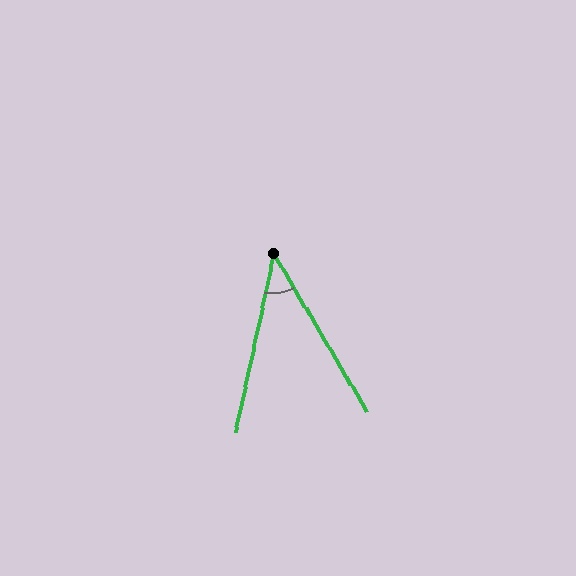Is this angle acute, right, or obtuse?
It is acute.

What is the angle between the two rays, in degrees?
Approximately 43 degrees.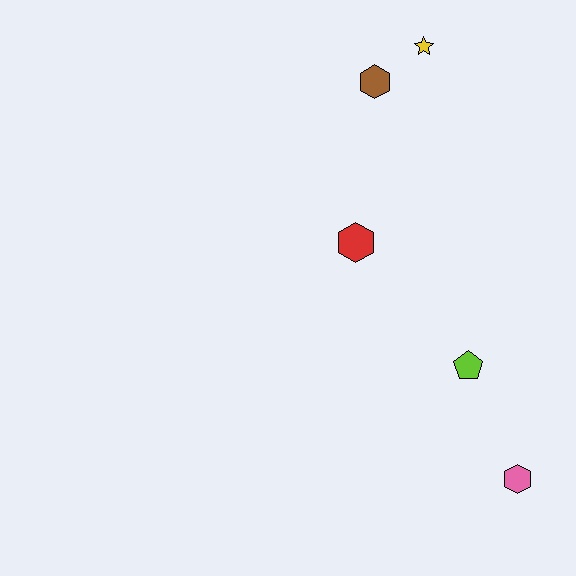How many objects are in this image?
There are 5 objects.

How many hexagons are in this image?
There are 3 hexagons.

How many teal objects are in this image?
There are no teal objects.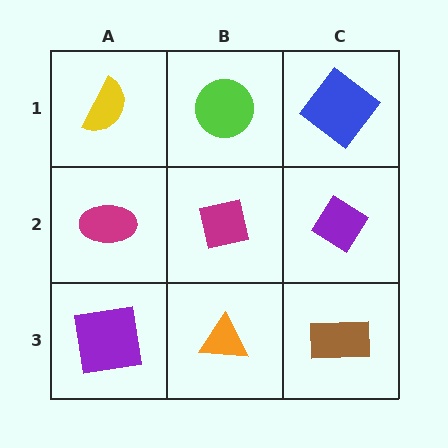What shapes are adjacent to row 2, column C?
A blue diamond (row 1, column C), a brown rectangle (row 3, column C), a magenta square (row 2, column B).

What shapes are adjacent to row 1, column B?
A magenta square (row 2, column B), a yellow semicircle (row 1, column A), a blue diamond (row 1, column C).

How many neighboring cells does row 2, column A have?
3.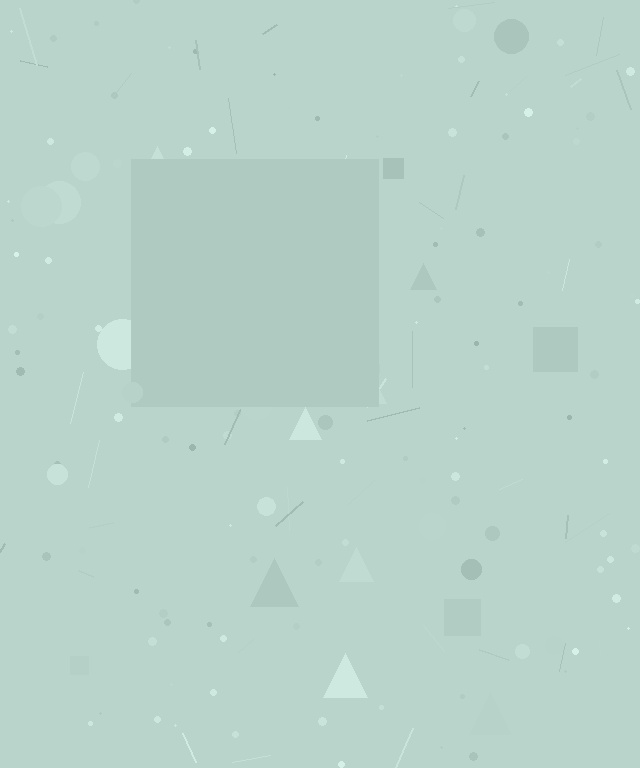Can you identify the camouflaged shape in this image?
The camouflaged shape is a square.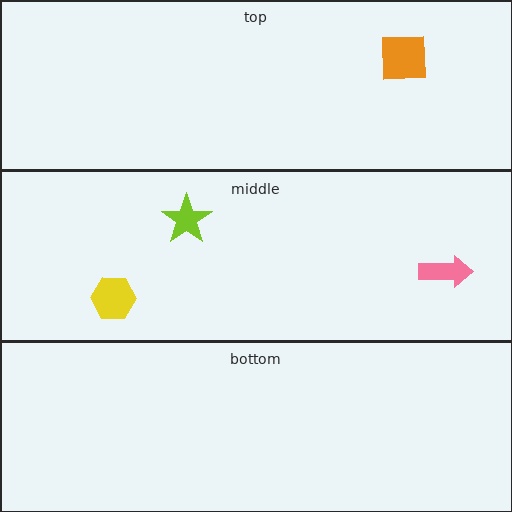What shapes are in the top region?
The orange square.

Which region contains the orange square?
The top region.